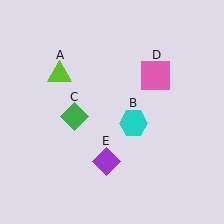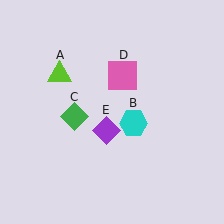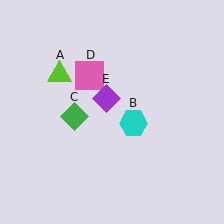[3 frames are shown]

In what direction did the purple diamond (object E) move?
The purple diamond (object E) moved up.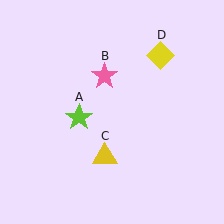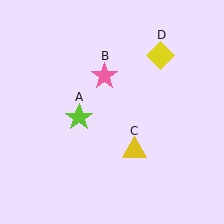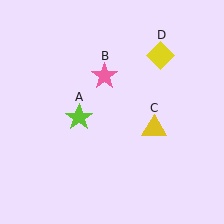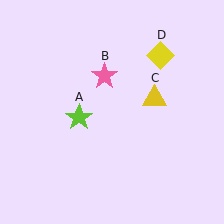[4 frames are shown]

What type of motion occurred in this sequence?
The yellow triangle (object C) rotated counterclockwise around the center of the scene.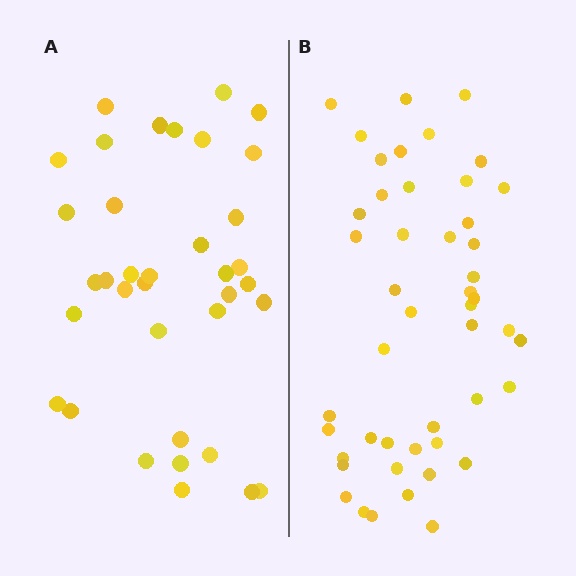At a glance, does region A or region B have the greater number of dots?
Region B (the right region) has more dots.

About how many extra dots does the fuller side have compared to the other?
Region B has roughly 12 or so more dots than region A.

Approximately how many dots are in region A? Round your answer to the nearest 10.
About 40 dots. (The exact count is 36, which rounds to 40.)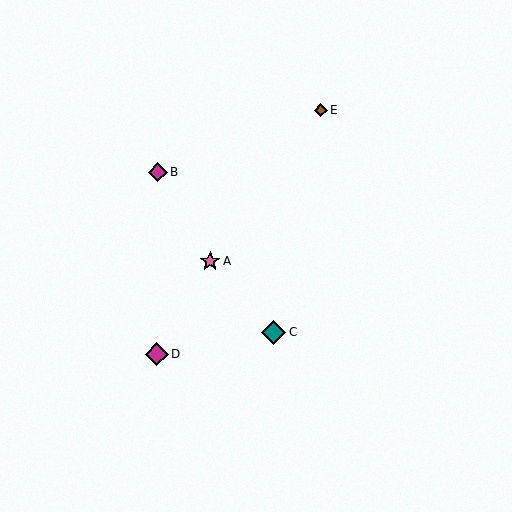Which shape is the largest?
The teal diamond (labeled C) is the largest.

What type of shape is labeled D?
Shape D is a magenta diamond.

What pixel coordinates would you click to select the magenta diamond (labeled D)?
Click at (157, 354) to select the magenta diamond D.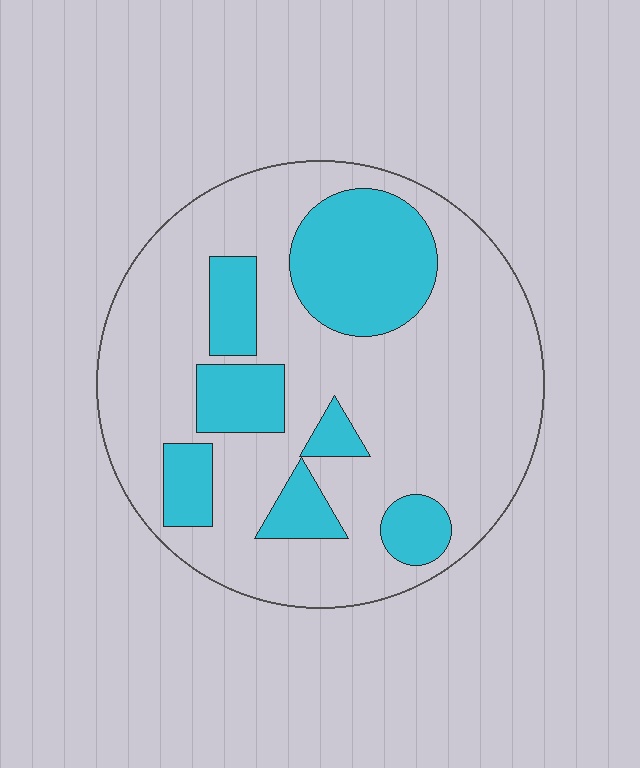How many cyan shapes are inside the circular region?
7.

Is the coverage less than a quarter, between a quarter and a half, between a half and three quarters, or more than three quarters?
Between a quarter and a half.